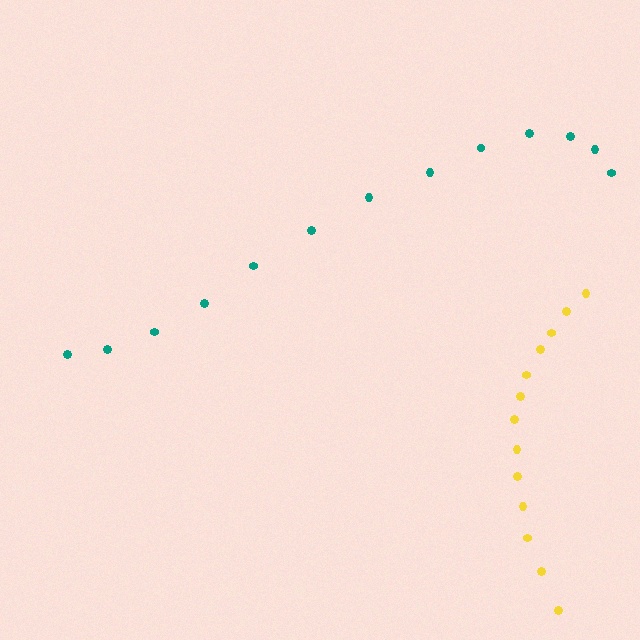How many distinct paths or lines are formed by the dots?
There are 2 distinct paths.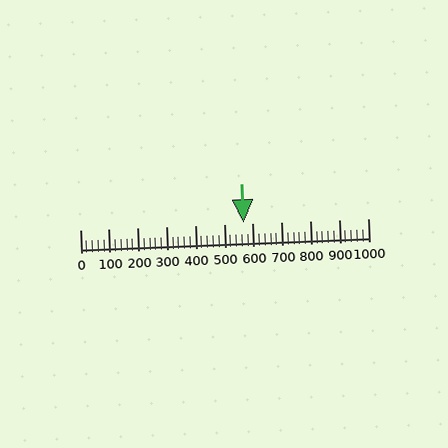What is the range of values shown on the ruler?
The ruler shows values from 0 to 1000.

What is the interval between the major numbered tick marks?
The major tick marks are spaced 100 units apart.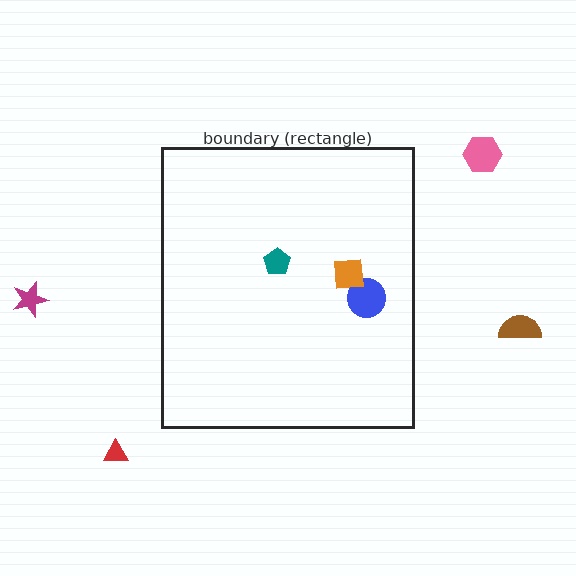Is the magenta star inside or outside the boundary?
Outside.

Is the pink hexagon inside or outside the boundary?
Outside.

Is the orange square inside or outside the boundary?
Inside.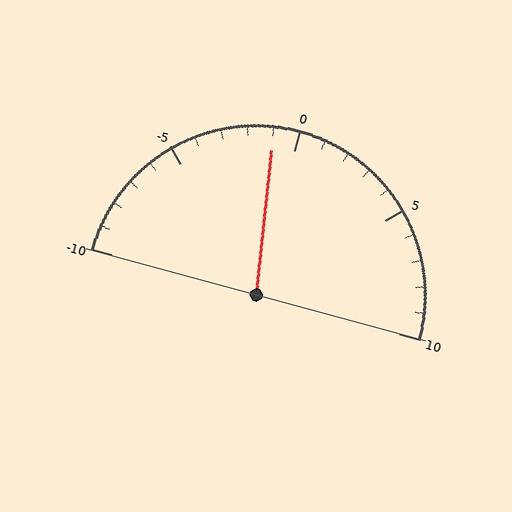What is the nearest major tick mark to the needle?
The nearest major tick mark is 0.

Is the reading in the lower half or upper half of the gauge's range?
The reading is in the lower half of the range (-10 to 10).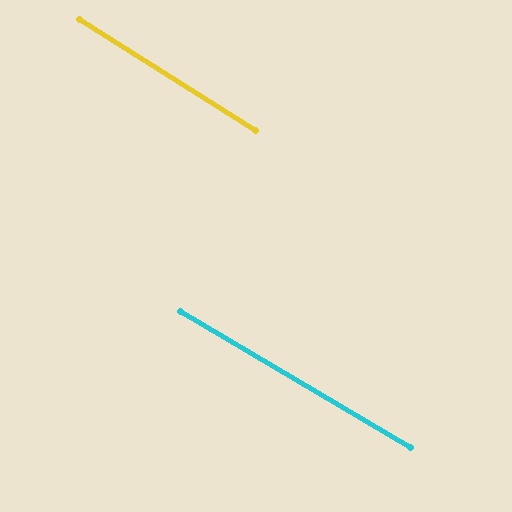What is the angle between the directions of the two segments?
Approximately 2 degrees.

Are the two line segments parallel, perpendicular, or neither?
Parallel — their directions differ by only 1.6°.